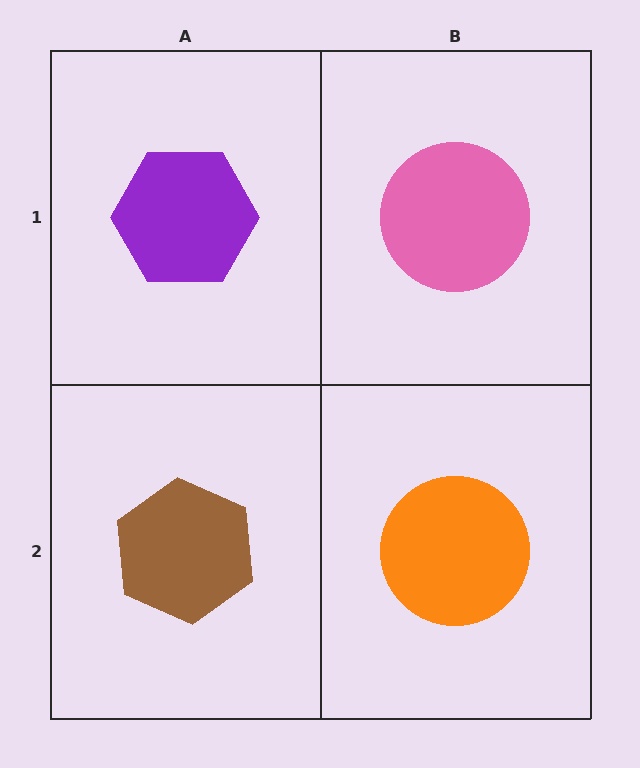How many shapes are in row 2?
2 shapes.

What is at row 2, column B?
An orange circle.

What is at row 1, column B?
A pink circle.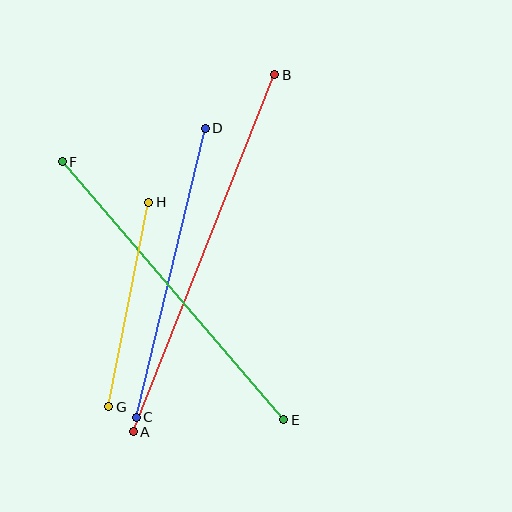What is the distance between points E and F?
The distance is approximately 340 pixels.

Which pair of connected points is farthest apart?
Points A and B are farthest apart.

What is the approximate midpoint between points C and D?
The midpoint is at approximately (171, 273) pixels.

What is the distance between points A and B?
The distance is approximately 384 pixels.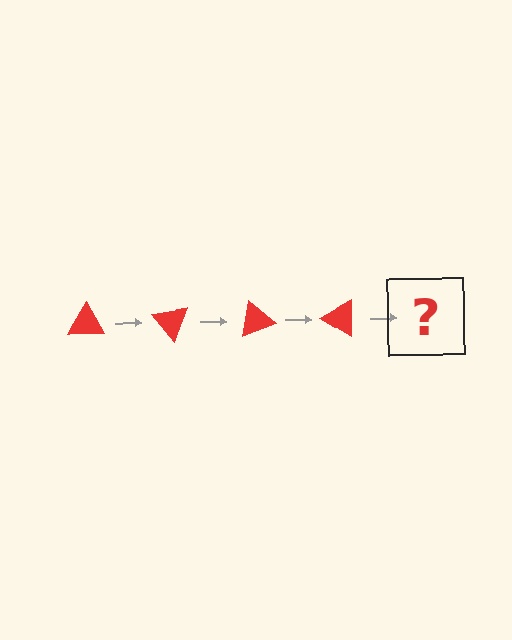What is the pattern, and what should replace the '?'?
The pattern is that the triangle rotates 50 degrees each step. The '?' should be a red triangle rotated 200 degrees.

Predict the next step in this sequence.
The next step is a red triangle rotated 200 degrees.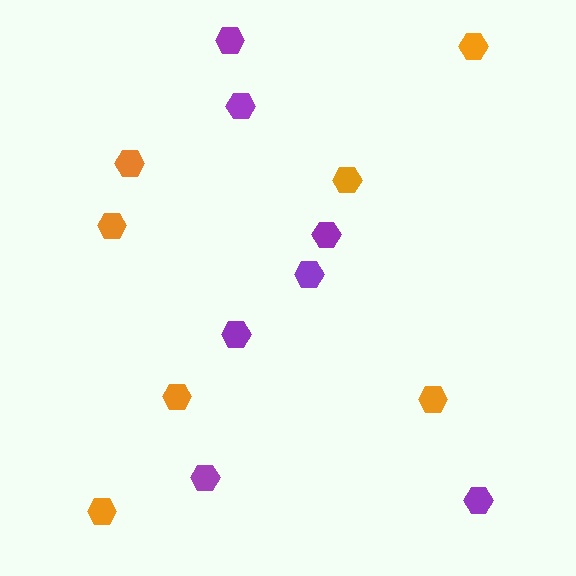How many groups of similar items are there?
There are 2 groups: one group of purple hexagons (7) and one group of orange hexagons (7).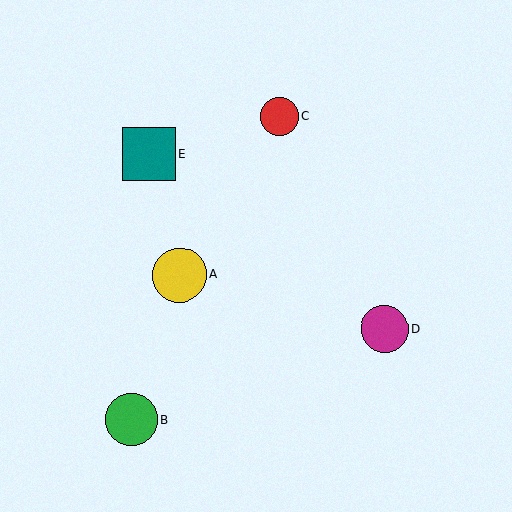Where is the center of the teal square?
The center of the teal square is at (149, 154).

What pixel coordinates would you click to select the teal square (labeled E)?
Click at (149, 154) to select the teal square E.